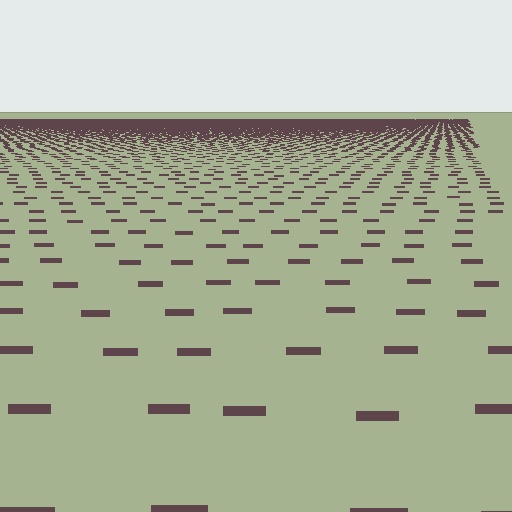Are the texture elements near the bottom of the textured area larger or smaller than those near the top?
Larger. Near the bottom, elements are closer to the viewer and appear at a bigger on-screen size.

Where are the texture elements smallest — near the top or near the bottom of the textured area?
Near the top.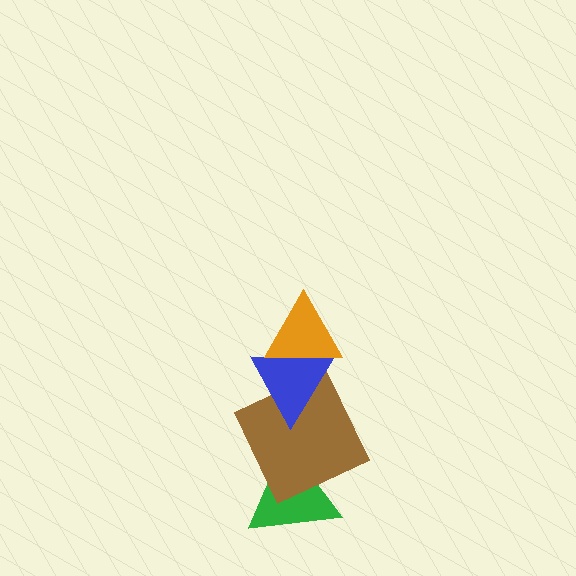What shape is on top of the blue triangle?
The orange triangle is on top of the blue triangle.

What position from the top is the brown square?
The brown square is 3rd from the top.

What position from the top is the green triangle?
The green triangle is 4th from the top.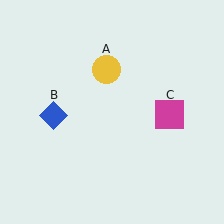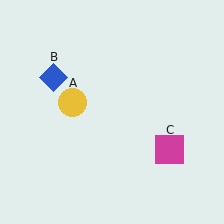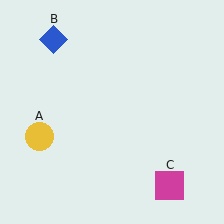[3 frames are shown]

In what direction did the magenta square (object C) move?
The magenta square (object C) moved down.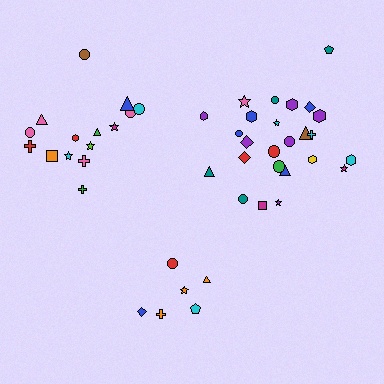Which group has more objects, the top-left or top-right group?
The top-right group.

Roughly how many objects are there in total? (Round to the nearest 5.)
Roughly 45 objects in total.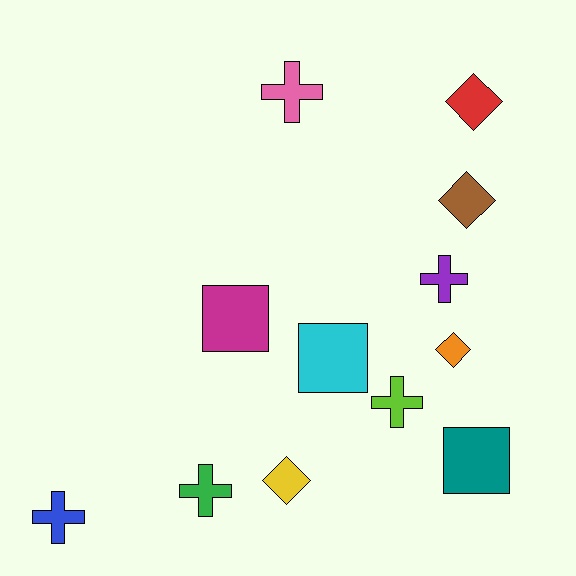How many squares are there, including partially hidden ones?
There are 3 squares.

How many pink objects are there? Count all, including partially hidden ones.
There is 1 pink object.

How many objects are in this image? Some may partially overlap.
There are 12 objects.